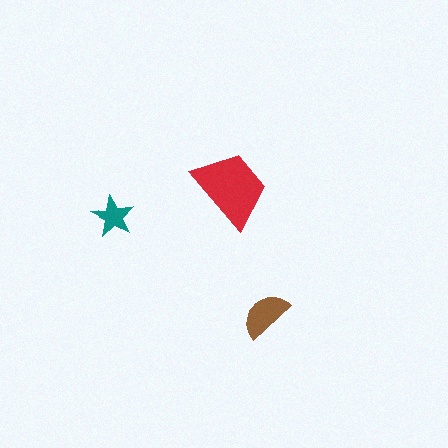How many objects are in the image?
There are 3 objects in the image.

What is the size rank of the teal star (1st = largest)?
3rd.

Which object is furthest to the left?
The teal star is leftmost.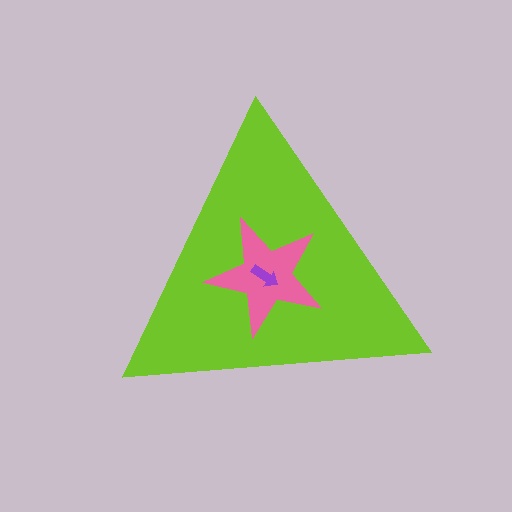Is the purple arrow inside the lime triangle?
Yes.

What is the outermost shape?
The lime triangle.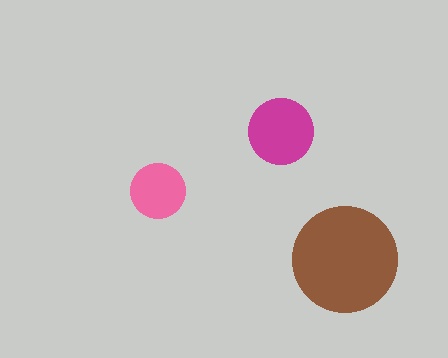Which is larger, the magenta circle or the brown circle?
The brown one.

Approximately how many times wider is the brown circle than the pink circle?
About 2 times wider.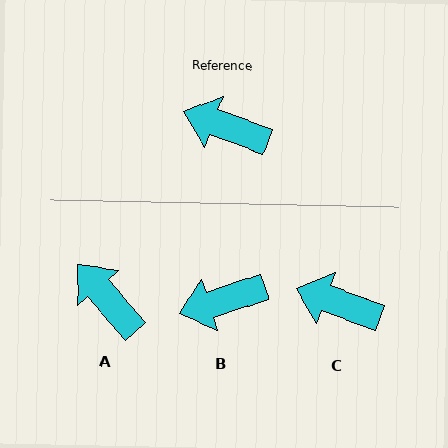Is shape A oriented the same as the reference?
No, it is off by about 29 degrees.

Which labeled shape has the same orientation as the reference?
C.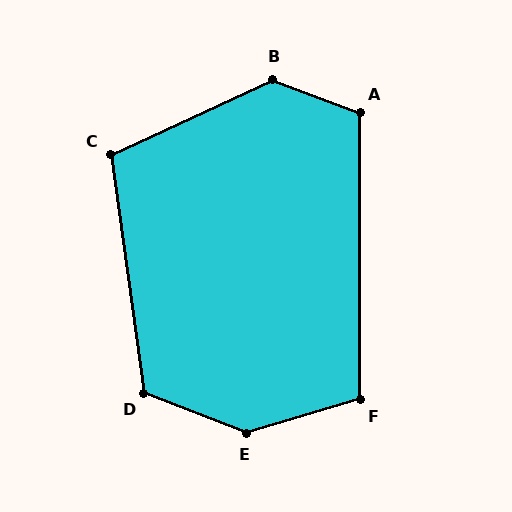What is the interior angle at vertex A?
Approximately 111 degrees (obtuse).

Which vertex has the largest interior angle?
E, at approximately 142 degrees.